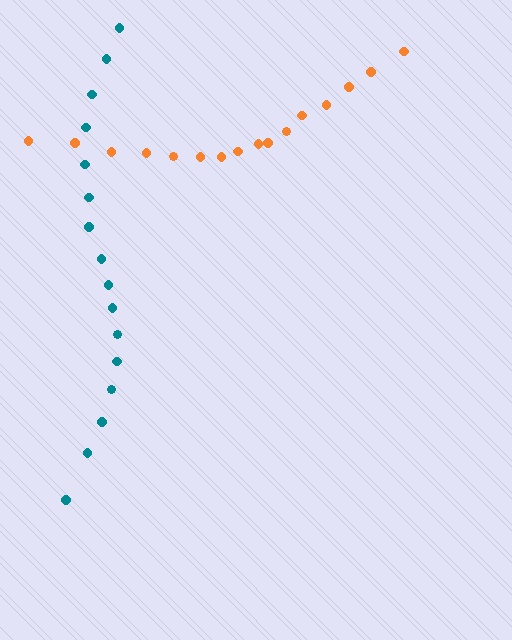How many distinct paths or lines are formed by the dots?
There are 2 distinct paths.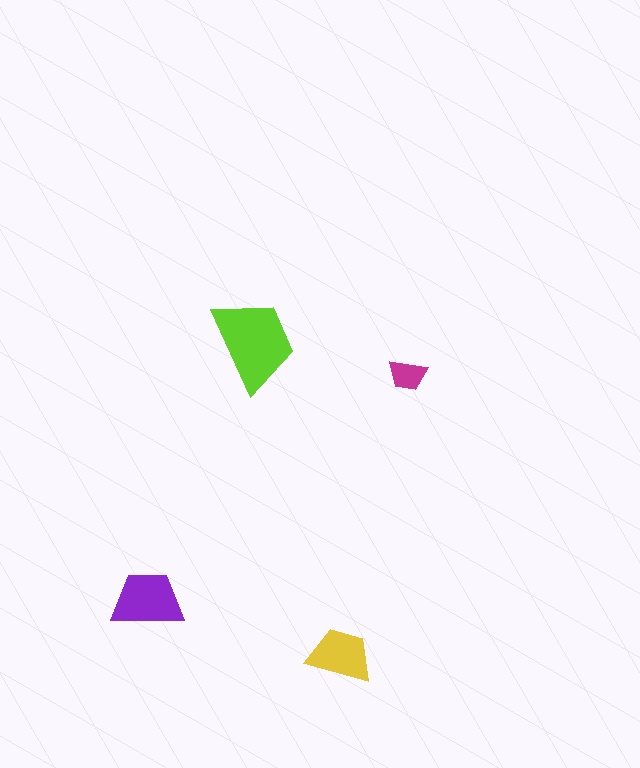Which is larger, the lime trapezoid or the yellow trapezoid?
The lime one.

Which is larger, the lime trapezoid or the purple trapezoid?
The lime one.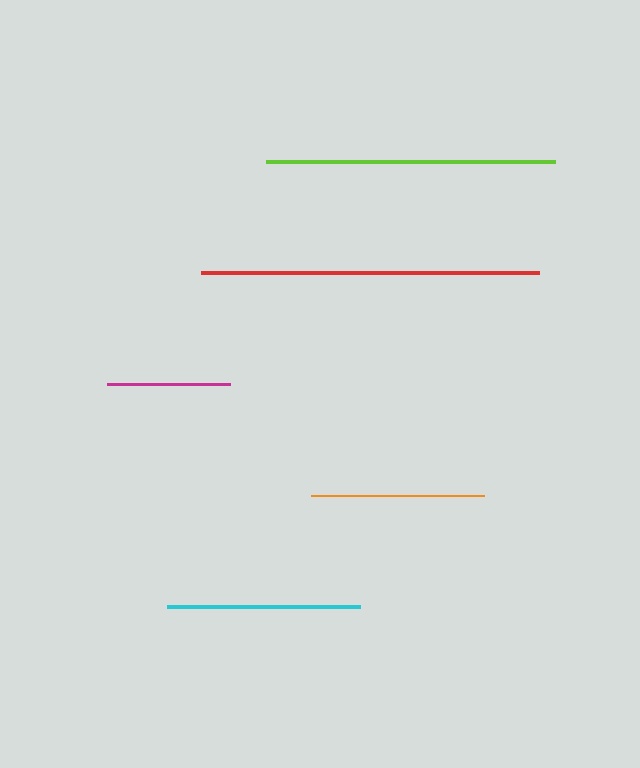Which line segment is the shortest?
The magenta line is the shortest at approximately 123 pixels.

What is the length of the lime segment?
The lime segment is approximately 289 pixels long.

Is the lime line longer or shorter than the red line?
The red line is longer than the lime line.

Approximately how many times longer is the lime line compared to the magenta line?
The lime line is approximately 2.3 times the length of the magenta line.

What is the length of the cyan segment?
The cyan segment is approximately 193 pixels long.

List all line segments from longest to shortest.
From longest to shortest: red, lime, cyan, orange, magenta.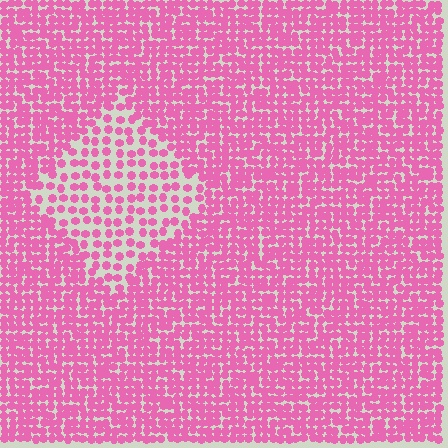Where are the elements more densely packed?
The elements are more densely packed outside the diamond boundary.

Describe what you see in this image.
The image contains small pink elements arranged at two different densities. A diamond-shaped region is visible where the elements are less densely packed than the surrounding area.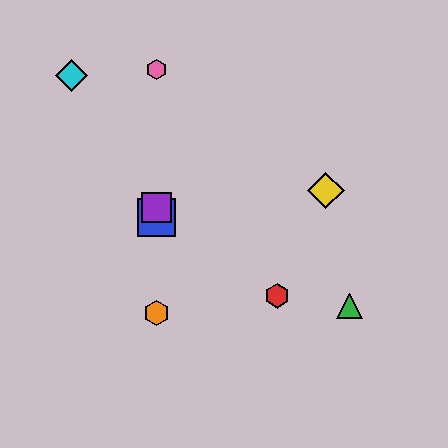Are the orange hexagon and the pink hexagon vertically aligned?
Yes, both are at x≈156.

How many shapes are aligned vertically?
4 shapes (the blue square, the purple square, the orange hexagon, the pink hexagon) are aligned vertically.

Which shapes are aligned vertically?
The blue square, the purple square, the orange hexagon, the pink hexagon are aligned vertically.